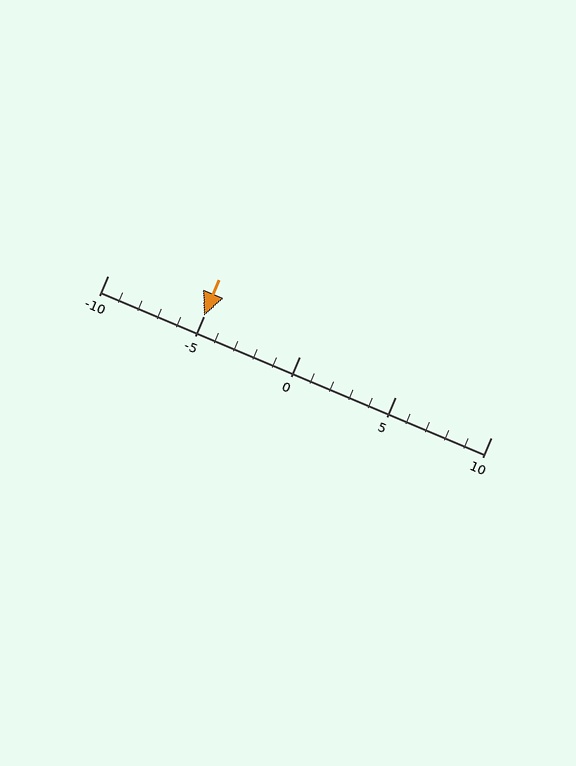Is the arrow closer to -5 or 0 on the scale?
The arrow is closer to -5.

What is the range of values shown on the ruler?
The ruler shows values from -10 to 10.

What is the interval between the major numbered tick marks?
The major tick marks are spaced 5 units apart.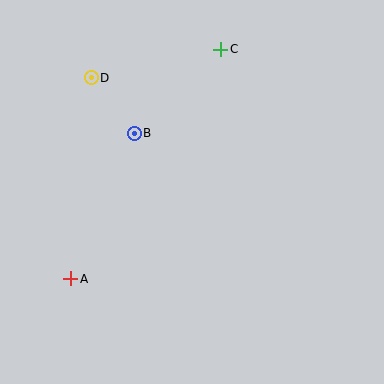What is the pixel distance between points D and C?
The distance between D and C is 132 pixels.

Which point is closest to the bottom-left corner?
Point A is closest to the bottom-left corner.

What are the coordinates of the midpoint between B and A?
The midpoint between B and A is at (103, 206).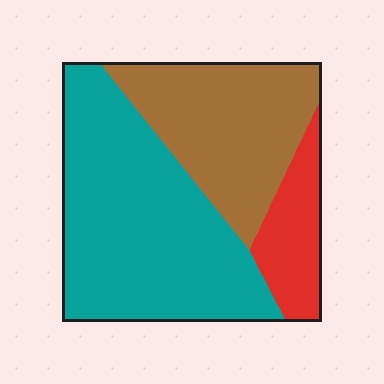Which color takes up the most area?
Teal, at roughly 55%.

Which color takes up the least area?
Red, at roughly 15%.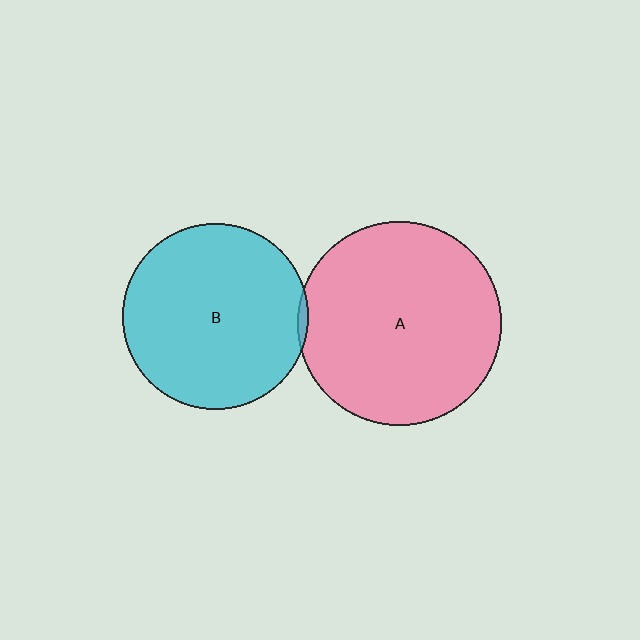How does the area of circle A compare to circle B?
Approximately 1.2 times.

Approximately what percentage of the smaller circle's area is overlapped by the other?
Approximately 5%.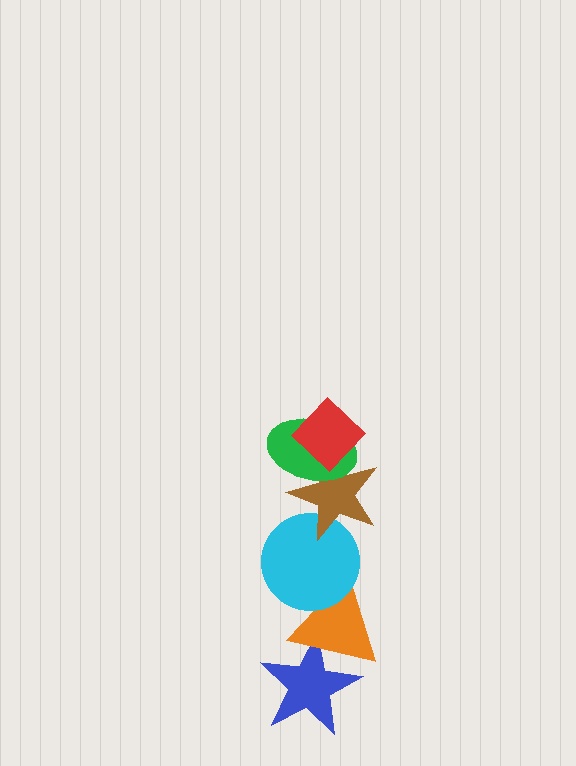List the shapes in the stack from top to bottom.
From top to bottom: the red diamond, the green ellipse, the brown star, the cyan circle, the orange triangle, the blue star.